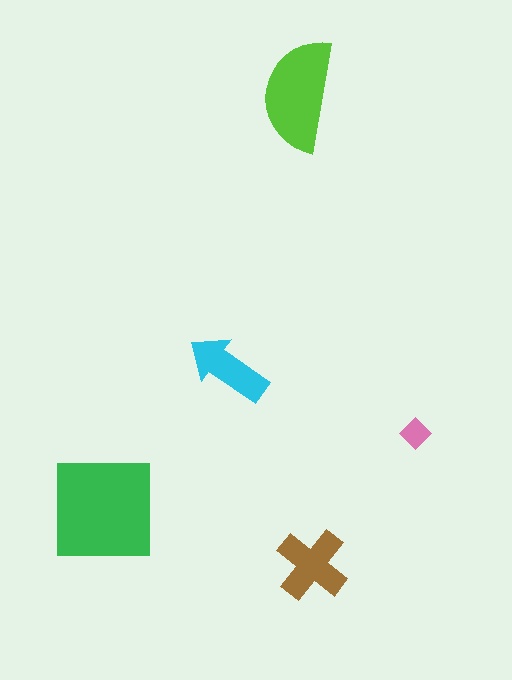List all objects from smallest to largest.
The pink diamond, the cyan arrow, the brown cross, the lime semicircle, the green square.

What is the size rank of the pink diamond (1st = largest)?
5th.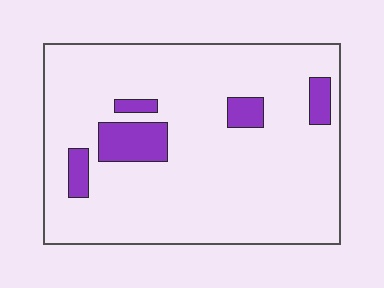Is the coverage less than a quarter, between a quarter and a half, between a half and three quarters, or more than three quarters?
Less than a quarter.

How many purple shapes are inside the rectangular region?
5.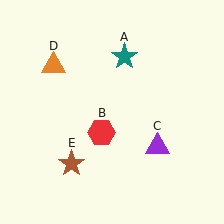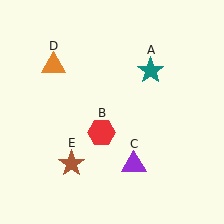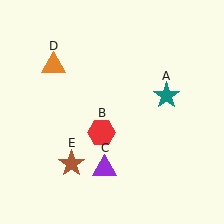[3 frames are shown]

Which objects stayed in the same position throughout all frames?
Red hexagon (object B) and orange triangle (object D) and brown star (object E) remained stationary.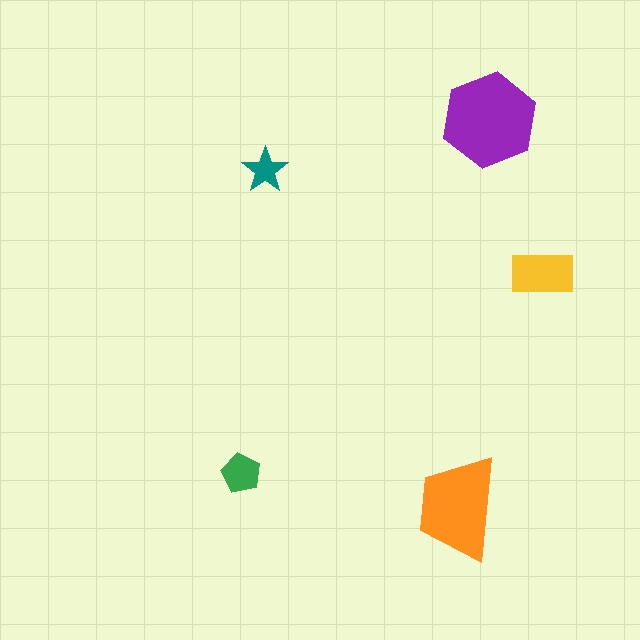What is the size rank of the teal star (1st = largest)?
5th.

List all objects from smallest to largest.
The teal star, the green pentagon, the yellow rectangle, the orange trapezoid, the purple hexagon.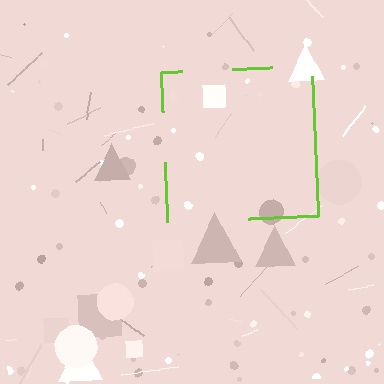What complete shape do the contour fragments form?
The contour fragments form a square.